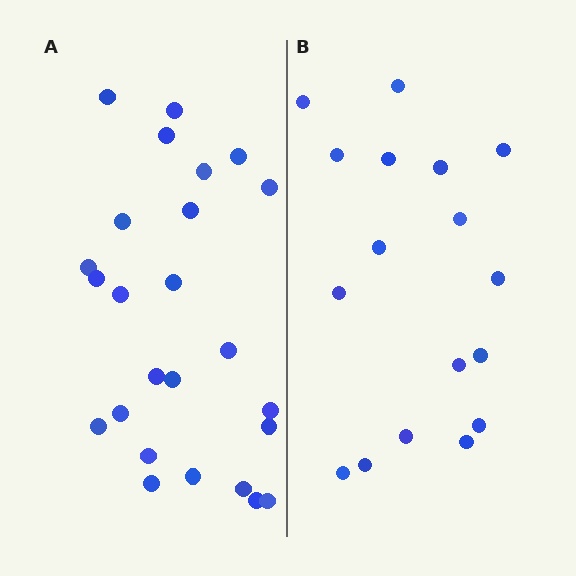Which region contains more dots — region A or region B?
Region A (the left region) has more dots.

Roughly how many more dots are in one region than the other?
Region A has roughly 8 or so more dots than region B.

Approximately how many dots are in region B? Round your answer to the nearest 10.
About 20 dots. (The exact count is 17, which rounds to 20.)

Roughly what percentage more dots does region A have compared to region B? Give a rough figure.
About 45% more.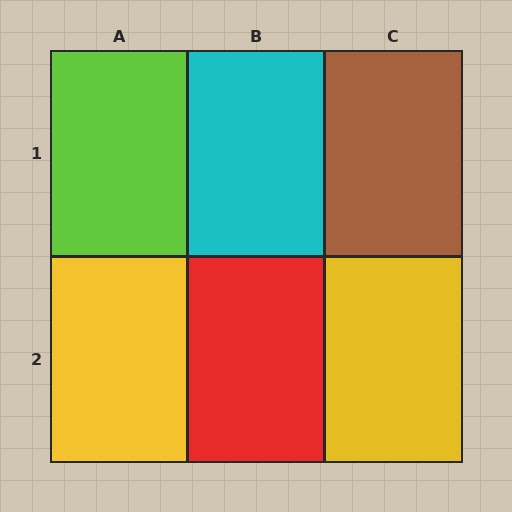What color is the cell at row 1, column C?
Brown.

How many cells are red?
1 cell is red.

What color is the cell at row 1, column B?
Cyan.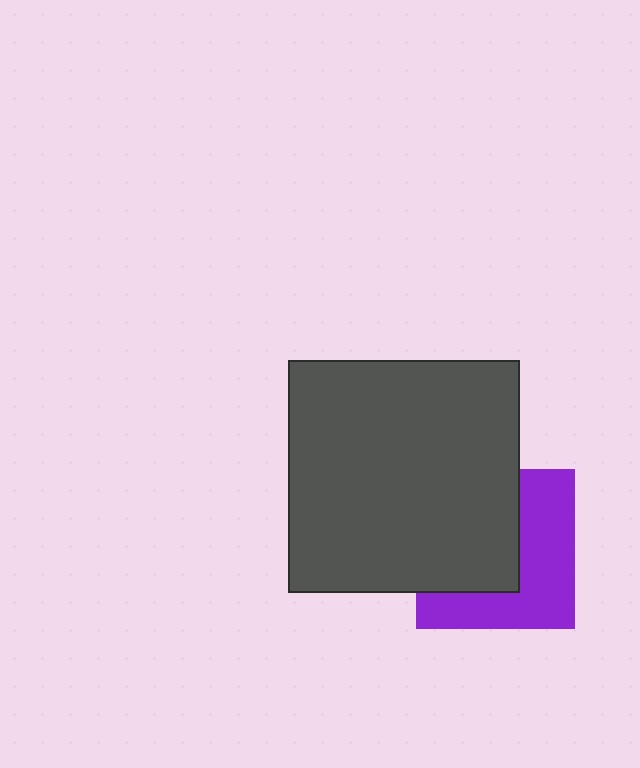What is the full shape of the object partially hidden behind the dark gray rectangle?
The partially hidden object is a purple square.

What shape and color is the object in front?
The object in front is a dark gray rectangle.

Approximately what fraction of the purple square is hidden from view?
Roughly 50% of the purple square is hidden behind the dark gray rectangle.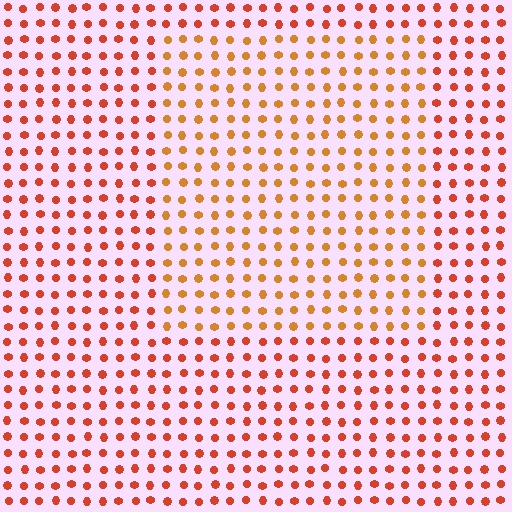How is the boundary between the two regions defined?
The boundary is defined purely by a slight shift in hue (about 25 degrees). Spacing, size, and orientation are identical on both sides.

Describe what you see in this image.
The image is filled with small red elements in a uniform arrangement. A rectangle-shaped region is visible where the elements are tinted to a slightly different hue, forming a subtle color boundary.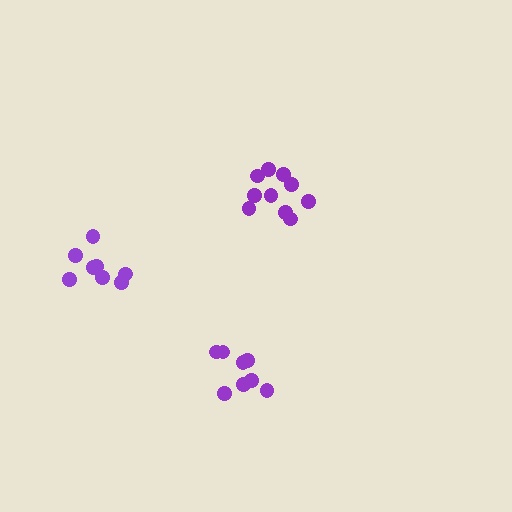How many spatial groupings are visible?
There are 3 spatial groupings.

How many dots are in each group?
Group 1: 8 dots, Group 2: 10 dots, Group 3: 8 dots (26 total).